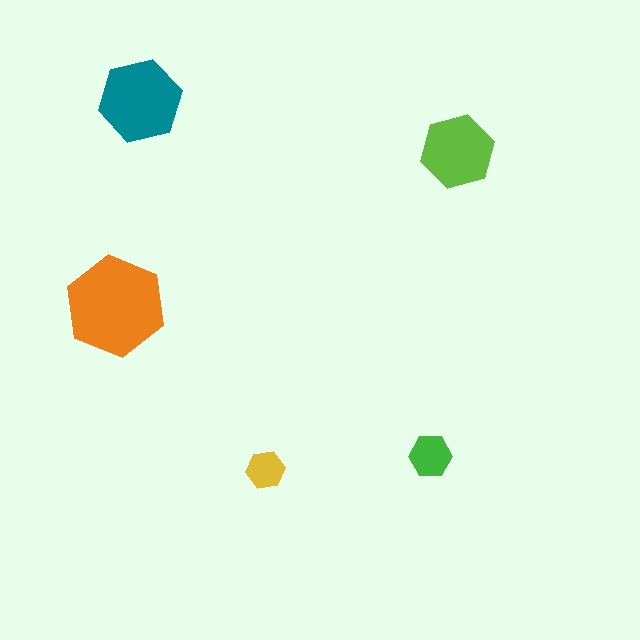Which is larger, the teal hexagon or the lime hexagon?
The teal one.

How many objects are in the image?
There are 5 objects in the image.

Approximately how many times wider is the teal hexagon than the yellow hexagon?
About 2 times wider.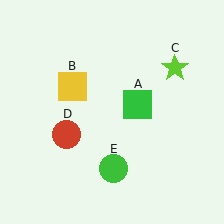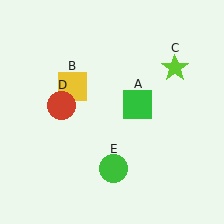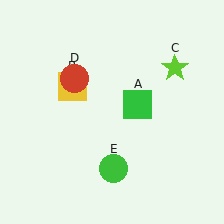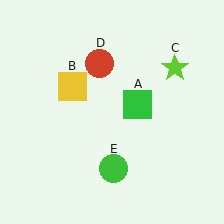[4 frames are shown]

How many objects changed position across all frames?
1 object changed position: red circle (object D).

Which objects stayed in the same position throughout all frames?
Green square (object A) and yellow square (object B) and lime star (object C) and green circle (object E) remained stationary.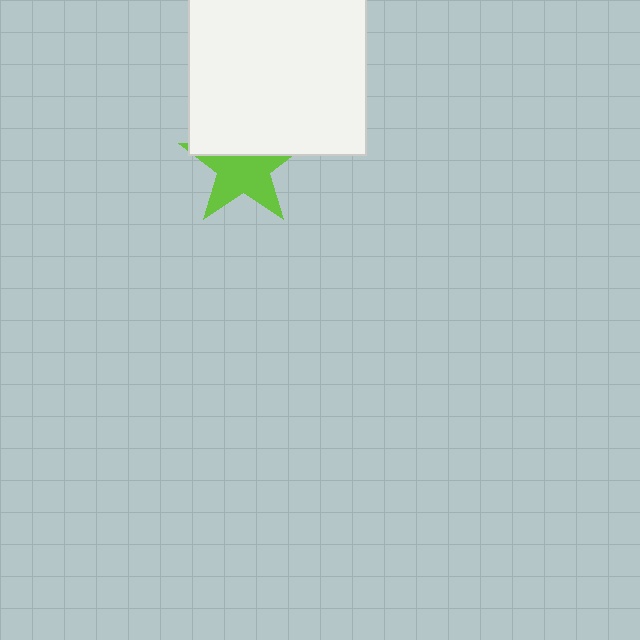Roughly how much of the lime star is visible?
About half of it is visible (roughly 61%).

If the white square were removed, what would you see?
You would see the complete lime star.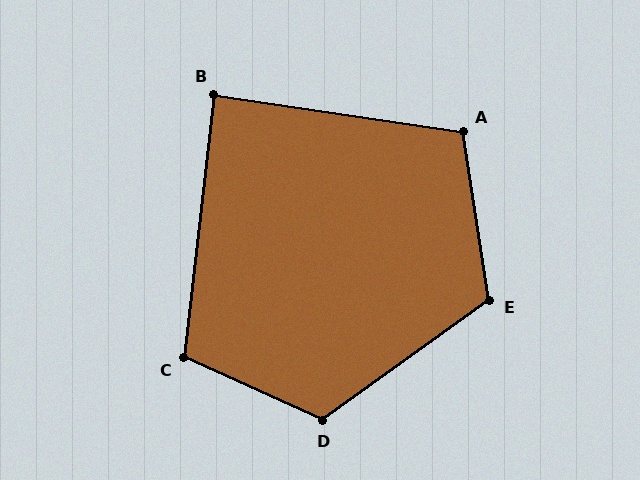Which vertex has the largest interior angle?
D, at approximately 120 degrees.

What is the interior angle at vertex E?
Approximately 117 degrees (obtuse).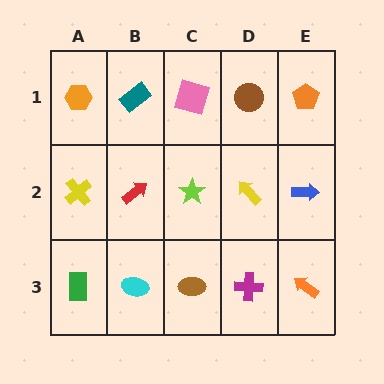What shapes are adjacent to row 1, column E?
A blue arrow (row 2, column E), a brown circle (row 1, column D).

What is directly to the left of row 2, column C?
A red arrow.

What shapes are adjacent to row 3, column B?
A red arrow (row 2, column B), a green rectangle (row 3, column A), a brown ellipse (row 3, column C).